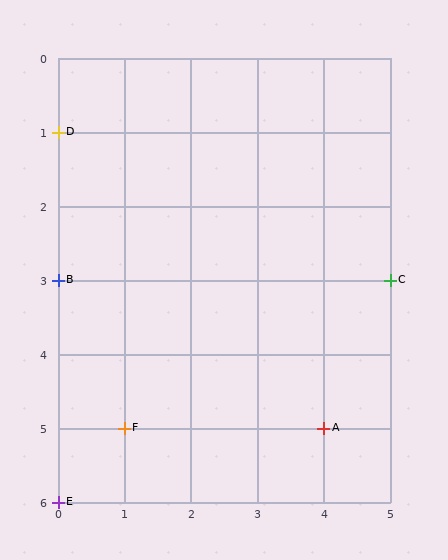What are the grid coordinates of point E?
Point E is at grid coordinates (0, 6).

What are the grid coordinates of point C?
Point C is at grid coordinates (5, 3).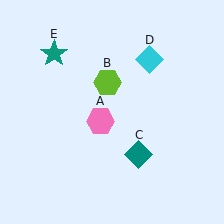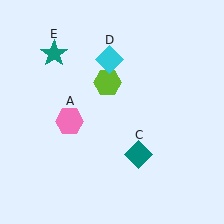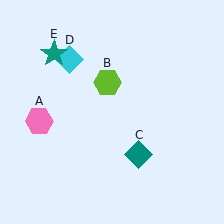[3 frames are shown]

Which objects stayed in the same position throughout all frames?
Lime hexagon (object B) and teal diamond (object C) and teal star (object E) remained stationary.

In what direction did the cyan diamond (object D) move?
The cyan diamond (object D) moved left.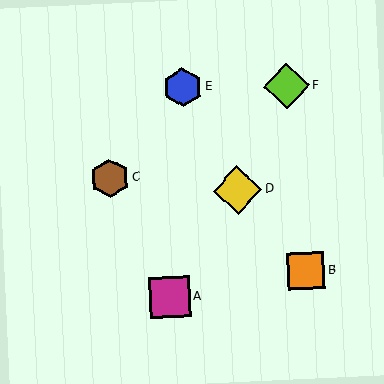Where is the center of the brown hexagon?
The center of the brown hexagon is at (110, 178).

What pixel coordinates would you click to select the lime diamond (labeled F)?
Click at (286, 86) to select the lime diamond F.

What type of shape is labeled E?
Shape E is a blue hexagon.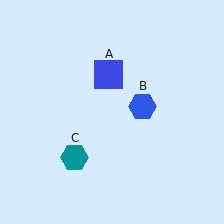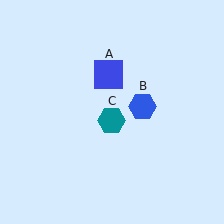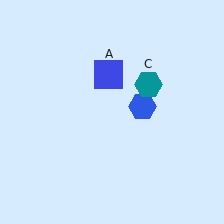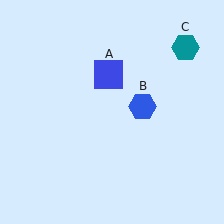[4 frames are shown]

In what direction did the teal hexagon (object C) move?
The teal hexagon (object C) moved up and to the right.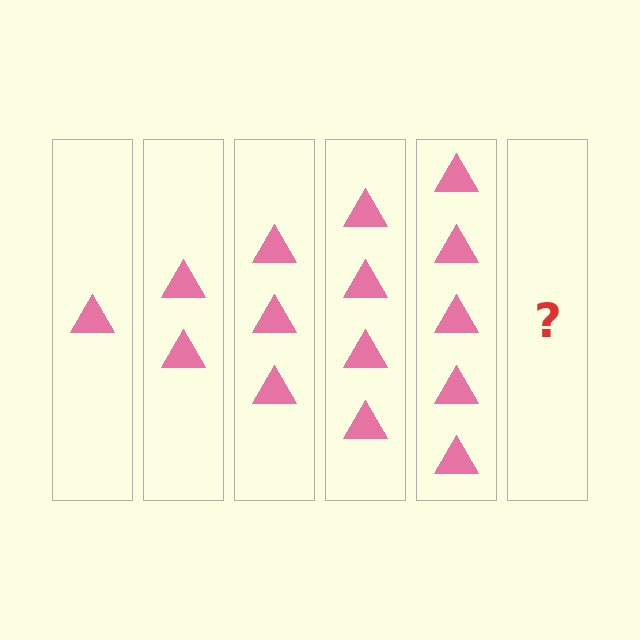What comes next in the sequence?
The next element should be 6 triangles.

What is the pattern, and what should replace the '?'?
The pattern is that each step adds one more triangle. The '?' should be 6 triangles.